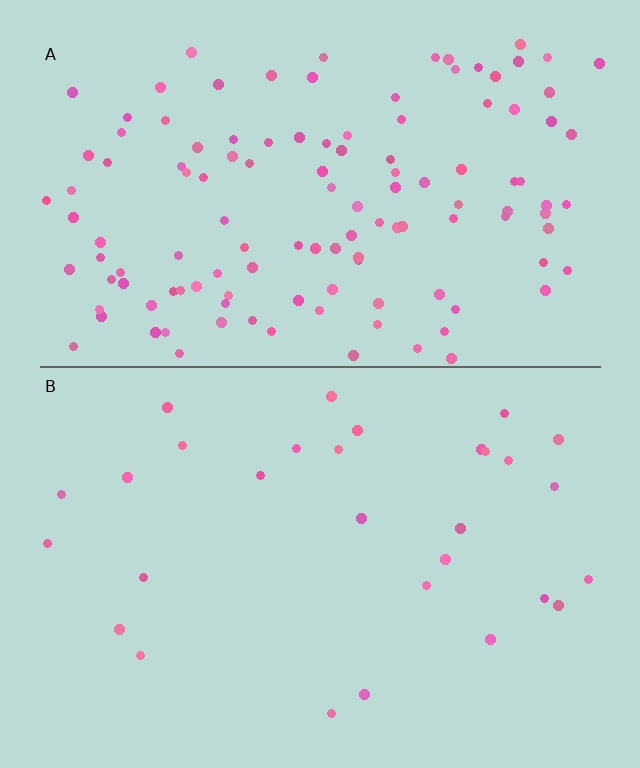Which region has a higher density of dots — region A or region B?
A (the top).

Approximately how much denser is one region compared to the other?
Approximately 4.2× — region A over region B.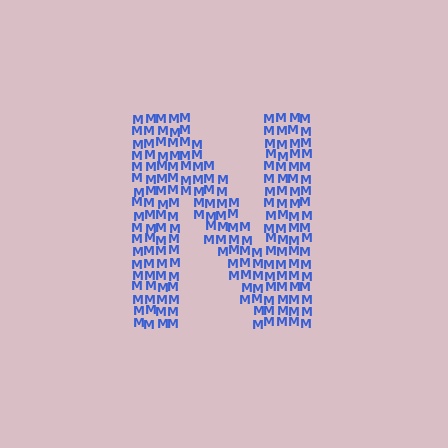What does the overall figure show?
The overall figure shows the letter N.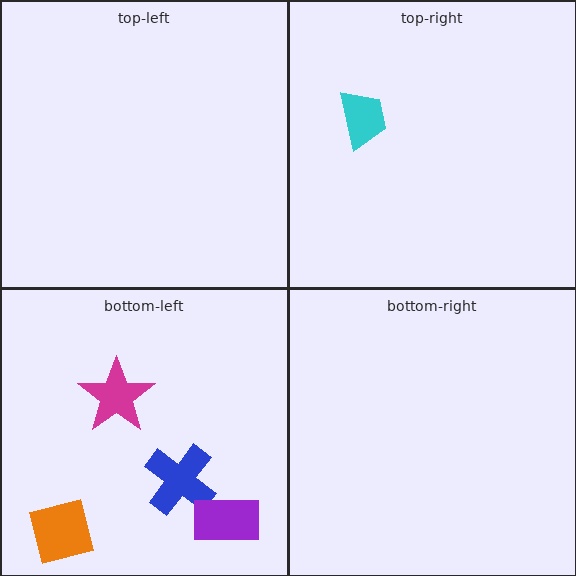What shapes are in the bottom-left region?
The blue cross, the orange square, the purple rectangle, the magenta star.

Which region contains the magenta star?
The bottom-left region.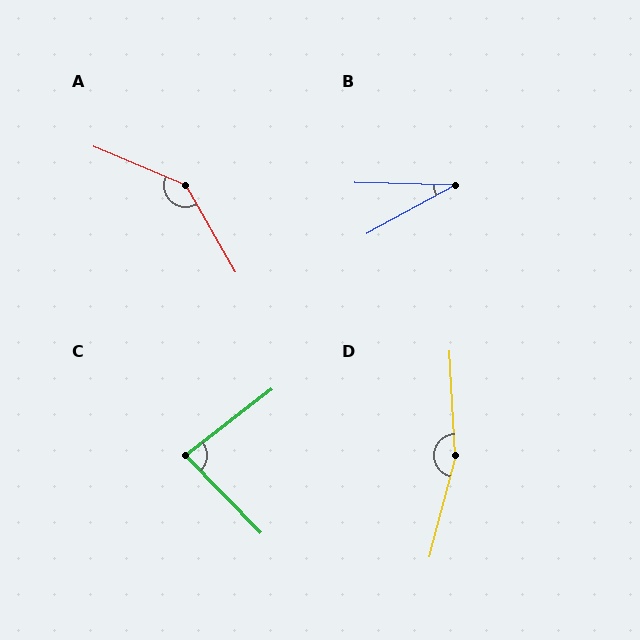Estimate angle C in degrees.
Approximately 83 degrees.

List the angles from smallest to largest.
B (30°), C (83°), A (142°), D (162°).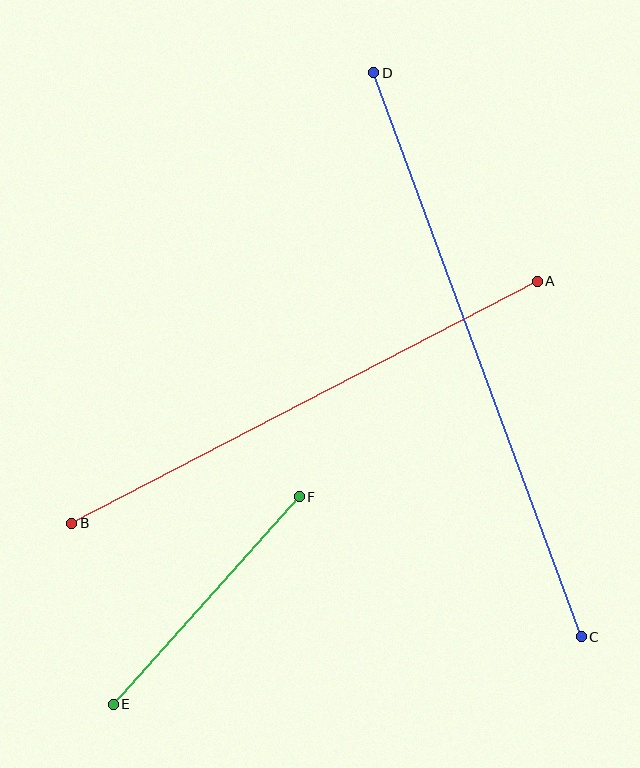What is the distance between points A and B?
The distance is approximately 525 pixels.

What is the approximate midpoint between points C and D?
The midpoint is at approximately (478, 355) pixels.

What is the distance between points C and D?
The distance is approximately 601 pixels.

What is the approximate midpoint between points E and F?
The midpoint is at approximately (206, 601) pixels.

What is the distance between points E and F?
The distance is approximately 279 pixels.